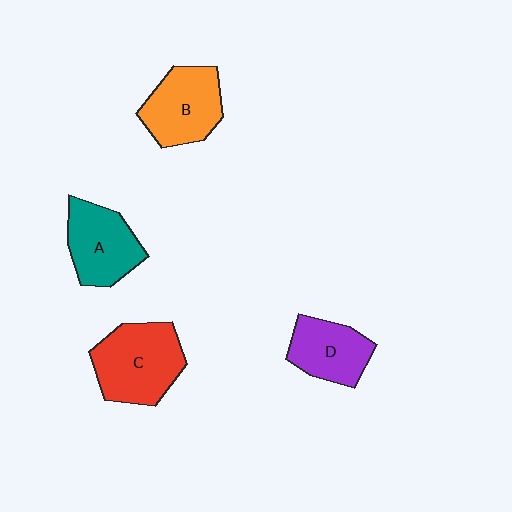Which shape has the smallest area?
Shape D (purple).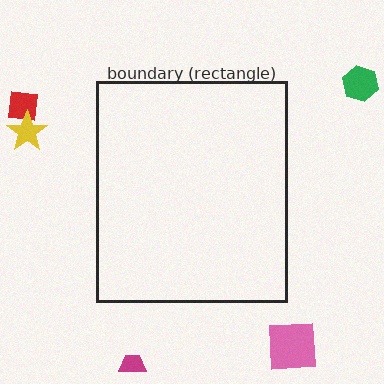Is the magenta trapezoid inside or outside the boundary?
Outside.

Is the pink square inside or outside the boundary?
Outside.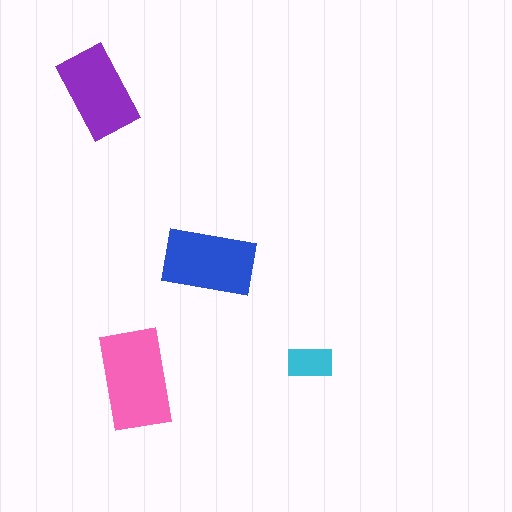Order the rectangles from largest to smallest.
the pink one, the blue one, the purple one, the cyan one.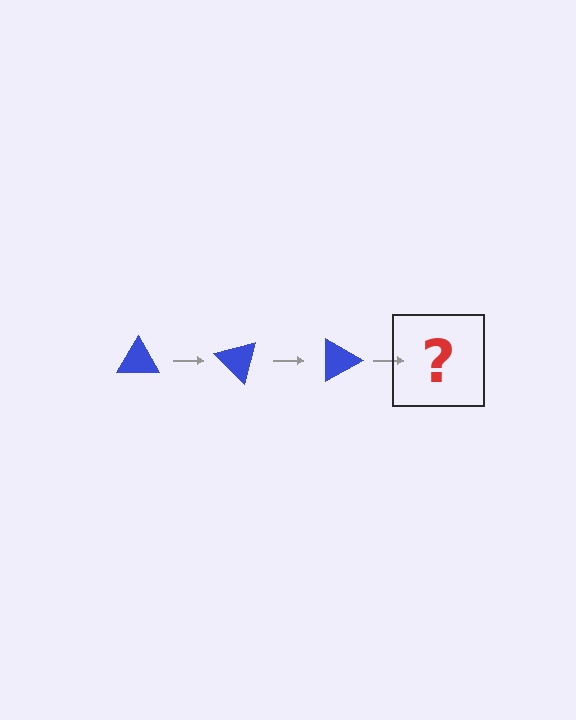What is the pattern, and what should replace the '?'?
The pattern is that the triangle rotates 45 degrees each step. The '?' should be a blue triangle rotated 135 degrees.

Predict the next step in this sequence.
The next step is a blue triangle rotated 135 degrees.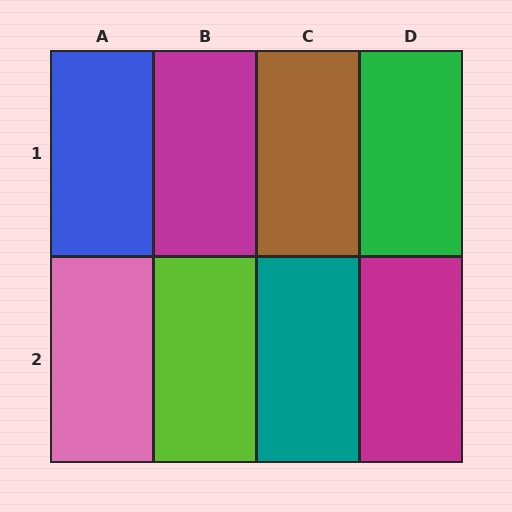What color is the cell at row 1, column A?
Blue.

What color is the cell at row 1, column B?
Magenta.